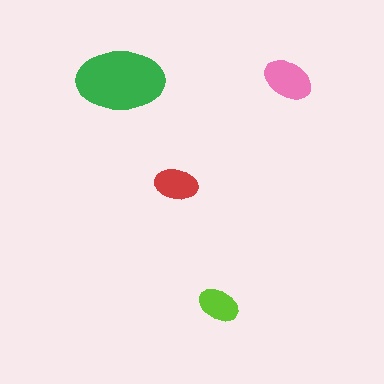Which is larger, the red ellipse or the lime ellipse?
The red one.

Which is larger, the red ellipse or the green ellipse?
The green one.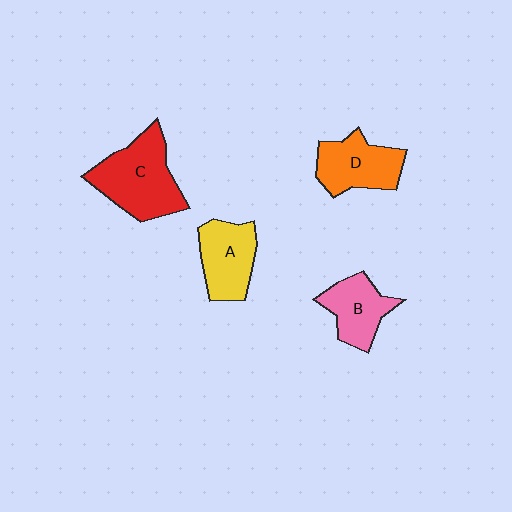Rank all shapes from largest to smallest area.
From largest to smallest: C (red), D (orange), A (yellow), B (pink).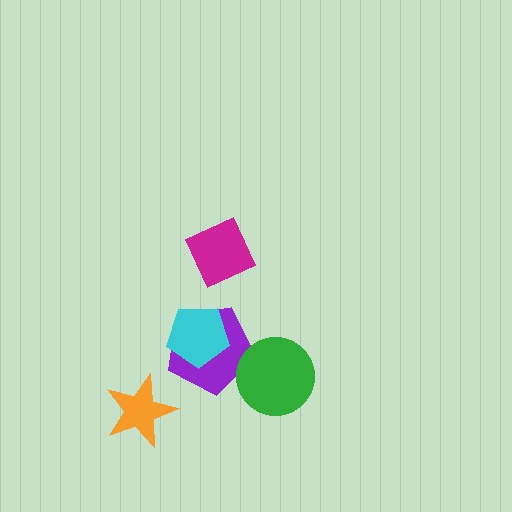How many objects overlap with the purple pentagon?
2 objects overlap with the purple pentagon.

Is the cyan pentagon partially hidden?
No, no other shape covers it.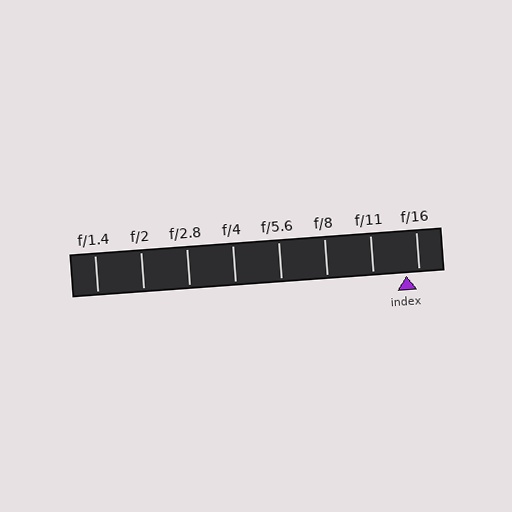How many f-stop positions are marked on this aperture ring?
There are 8 f-stop positions marked.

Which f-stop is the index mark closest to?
The index mark is closest to f/16.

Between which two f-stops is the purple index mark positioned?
The index mark is between f/11 and f/16.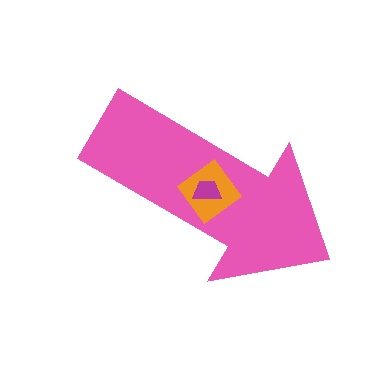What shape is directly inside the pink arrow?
The orange diamond.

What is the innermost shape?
The magenta trapezoid.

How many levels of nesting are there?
3.